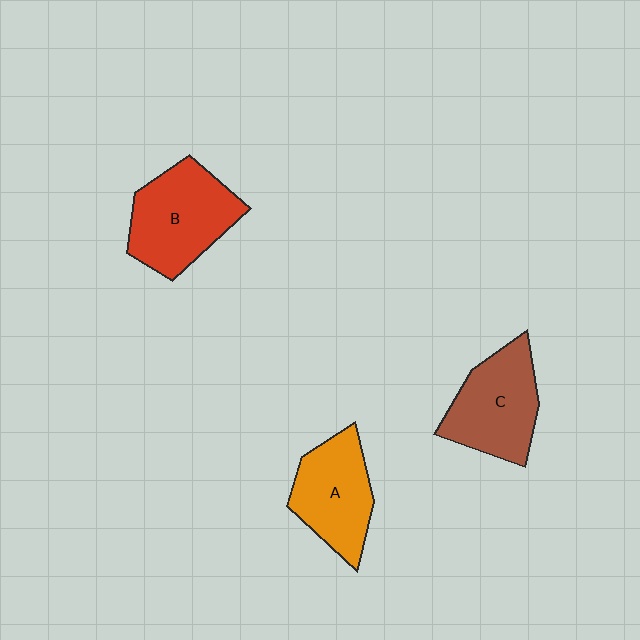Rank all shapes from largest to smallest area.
From largest to smallest: B (red), C (brown), A (orange).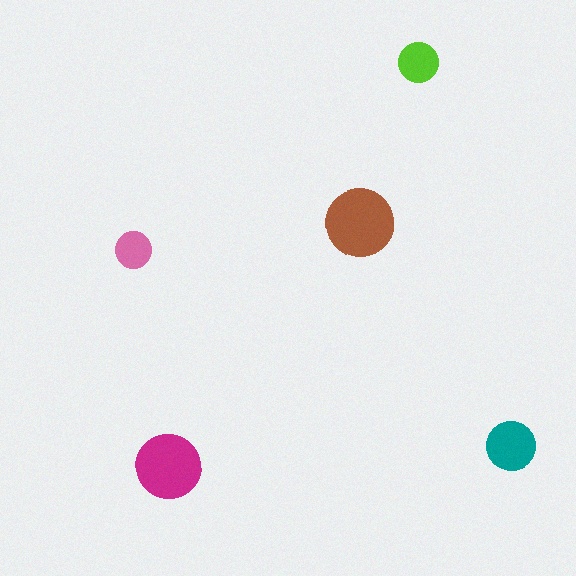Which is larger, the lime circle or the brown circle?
The brown one.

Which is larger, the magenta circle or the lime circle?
The magenta one.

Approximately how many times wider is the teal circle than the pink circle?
About 1.5 times wider.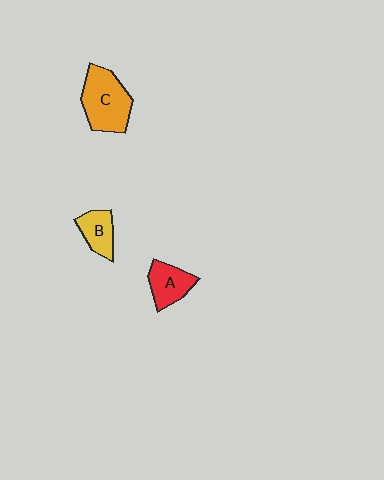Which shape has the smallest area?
Shape B (yellow).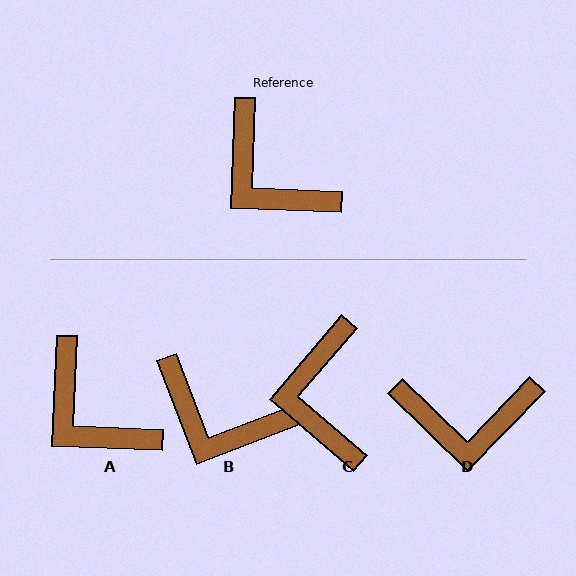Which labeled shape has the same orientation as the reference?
A.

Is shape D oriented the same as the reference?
No, it is off by about 48 degrees.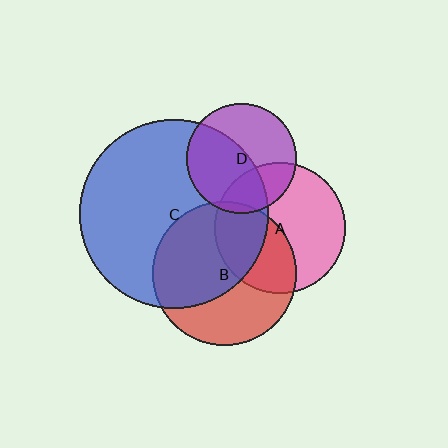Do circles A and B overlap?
Yes.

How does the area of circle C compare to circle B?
Approximately 1.7 times.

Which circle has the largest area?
Circle C (blue).